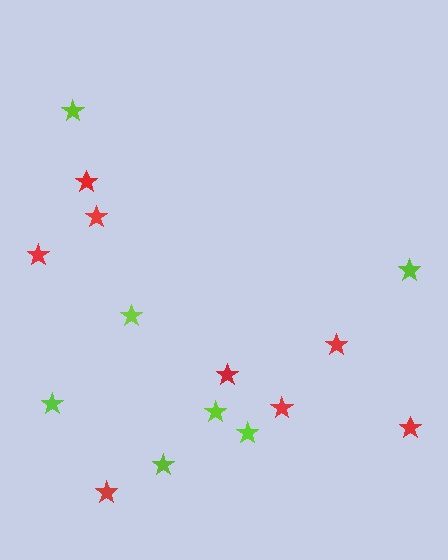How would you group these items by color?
There are 2 groups: one group of red stars (8) and one group of lime stars (7).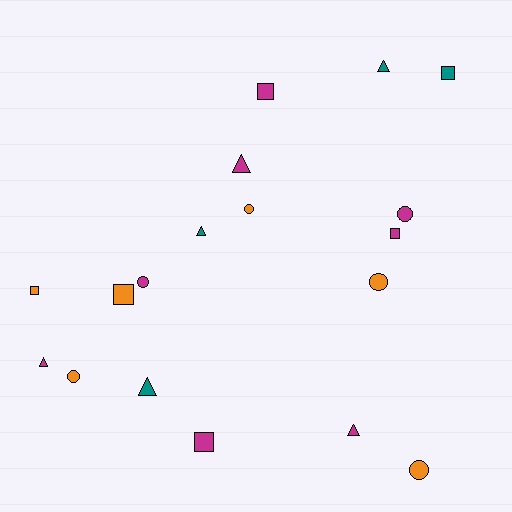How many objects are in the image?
There are 18 objects.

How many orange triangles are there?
There are no orange triangles.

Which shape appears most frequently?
Triangle, with 6 objects.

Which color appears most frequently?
Magenta, with 8 objects.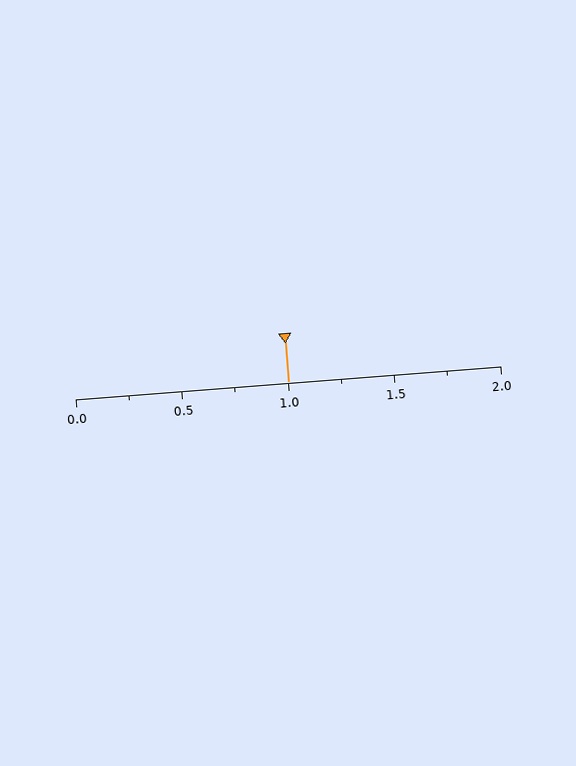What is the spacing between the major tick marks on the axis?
The major ticks are spaced 0.5 apart.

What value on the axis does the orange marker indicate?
The marker indicates approximately 1.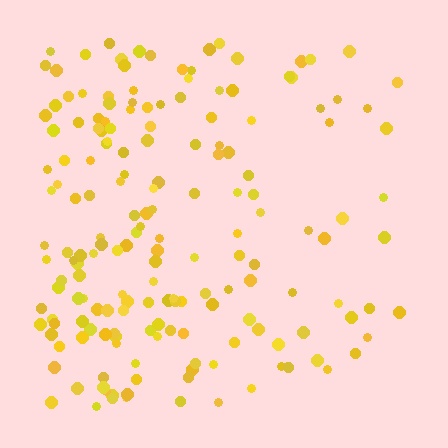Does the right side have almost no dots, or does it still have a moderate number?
Still a moderate number, just noticeably fewer than the left.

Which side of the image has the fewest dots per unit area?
The right.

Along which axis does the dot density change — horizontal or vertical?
Horizontal.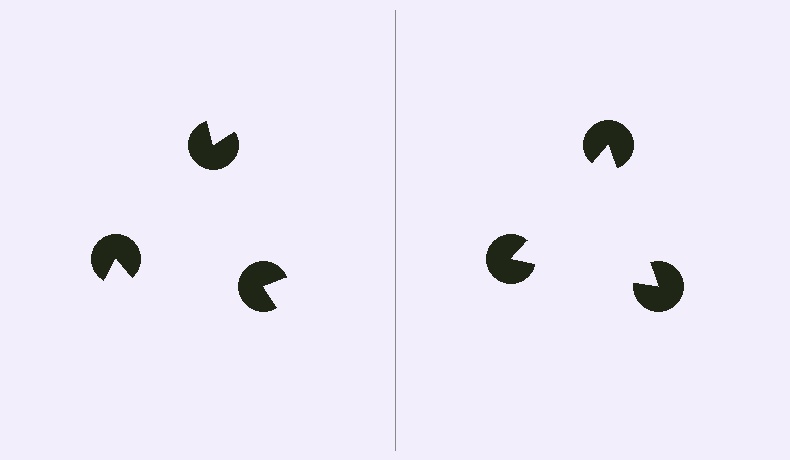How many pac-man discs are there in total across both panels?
6 — 3 on each side.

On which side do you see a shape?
An illusory triangle appears on the right side. On the left side the wedge cuts are rotated, so no coherent shape forms.